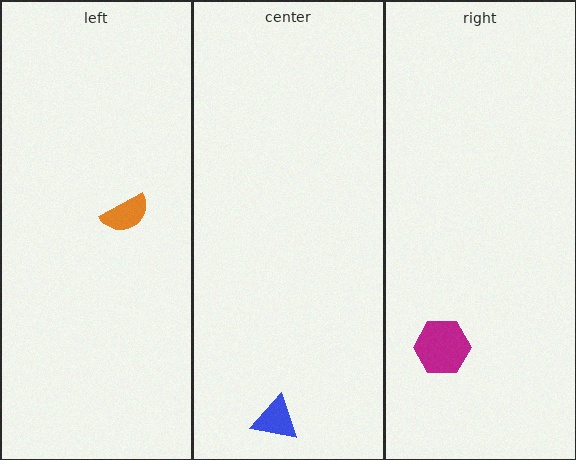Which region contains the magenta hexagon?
The right region.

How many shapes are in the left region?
1.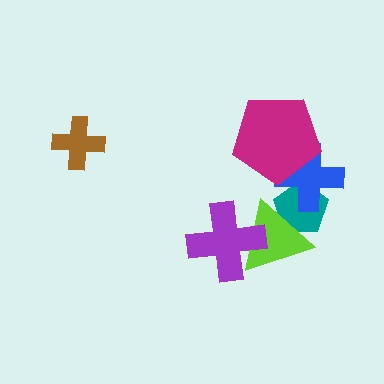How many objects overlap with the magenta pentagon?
1 object overlaps with the magenta pentagon.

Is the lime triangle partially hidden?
Yes, it is partially covered by another shape.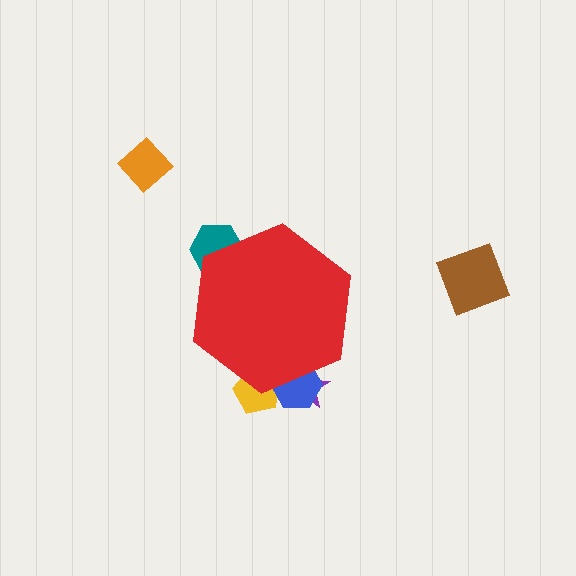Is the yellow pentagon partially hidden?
Yes, the yellow pentagon is partially hidden behind the red hexagon.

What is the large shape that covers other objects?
A red hexagon.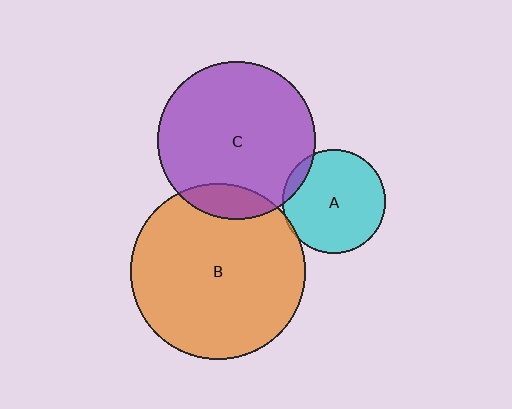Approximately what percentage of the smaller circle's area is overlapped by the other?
Approximately 10%.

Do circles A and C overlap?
Yes.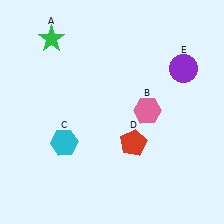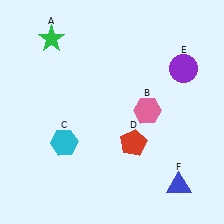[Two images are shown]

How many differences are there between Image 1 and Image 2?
There is 1 difference between the two images.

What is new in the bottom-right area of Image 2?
A blue triangle (F) was added in the bottom-right area of Image 2.